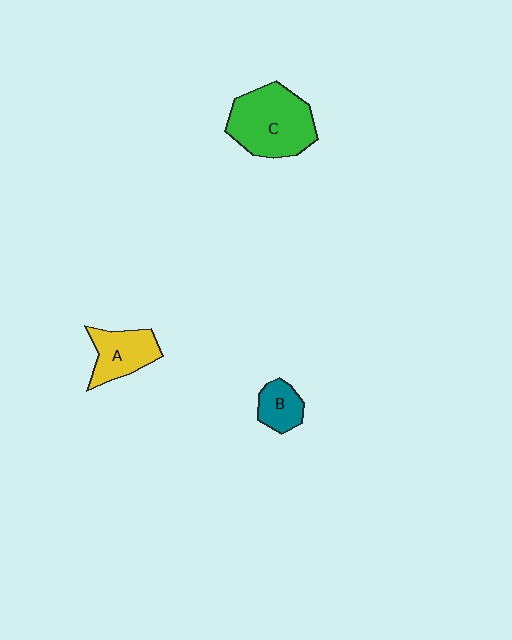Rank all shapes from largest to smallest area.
From largest to smallest: C (green), A (yellow), B (teal).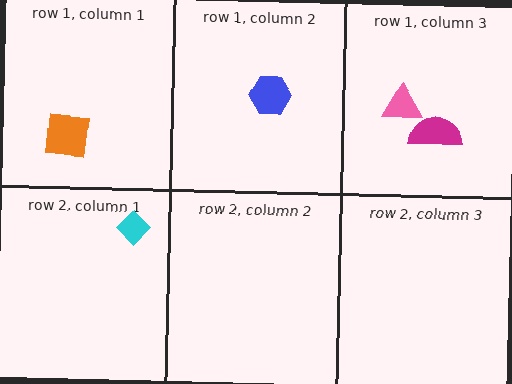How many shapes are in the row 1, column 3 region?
2.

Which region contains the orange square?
The row 1, column 1 region.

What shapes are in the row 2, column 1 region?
The cyan diamond.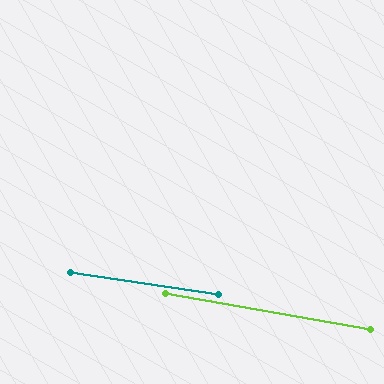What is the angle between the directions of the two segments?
Approximately 2 degrees.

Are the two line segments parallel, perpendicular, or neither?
Parallel — their directions differ by only 1.6°.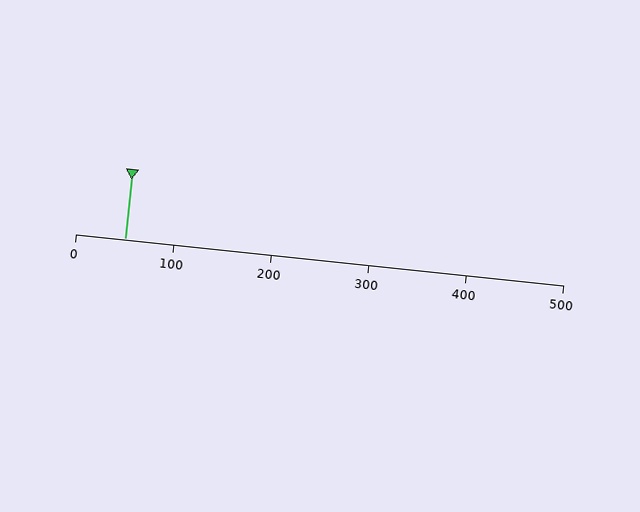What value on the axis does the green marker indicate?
The marker indicates approximately 50.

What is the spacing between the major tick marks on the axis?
The major ticks are spaced 100 apart.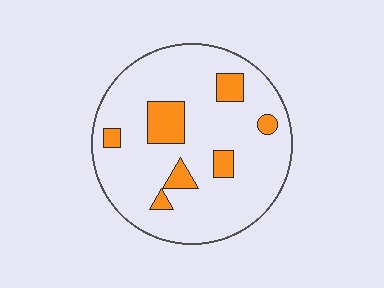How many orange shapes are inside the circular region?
7.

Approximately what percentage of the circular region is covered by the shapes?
Approximately 15%.